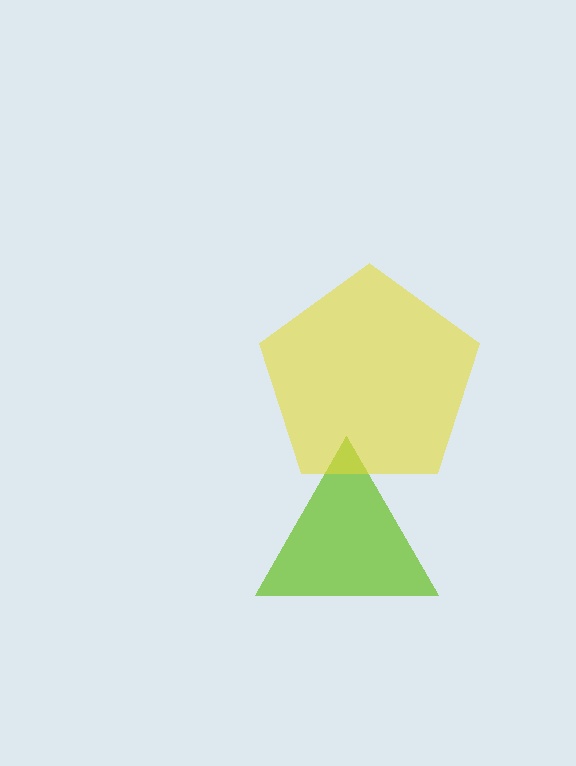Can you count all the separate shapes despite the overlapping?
Yes, there are 2 separate shapes.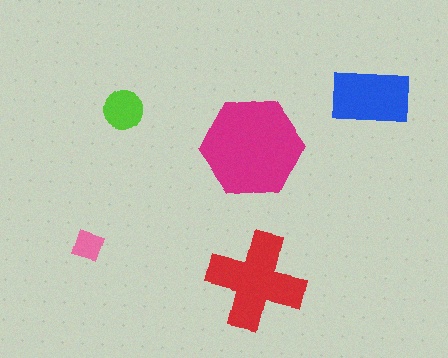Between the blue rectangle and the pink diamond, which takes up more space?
The blue rectangle.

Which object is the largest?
The magenta hexagon.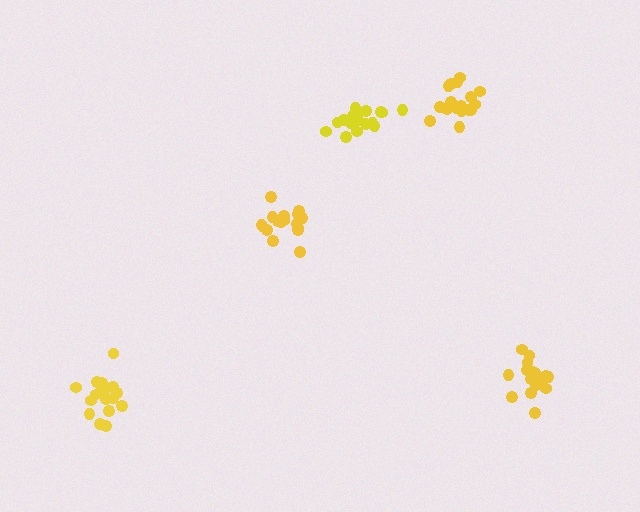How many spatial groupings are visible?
There are 5 spatial groupings.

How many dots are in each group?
Group 1: 18 dots, Group 2: 20 dots, Group 3: 19 dots, Group 4: 17 dots, Group 5: 18 dots (92 total).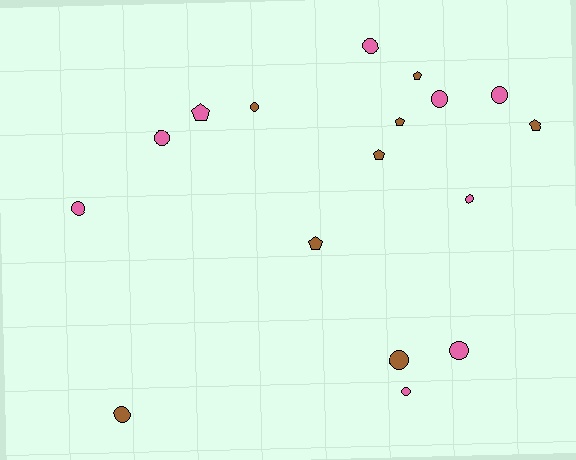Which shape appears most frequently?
Circle, with 11 objects.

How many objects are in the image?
There are 17 objects.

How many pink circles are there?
There are 8 pink circles.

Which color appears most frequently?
Pink, with 9 objects.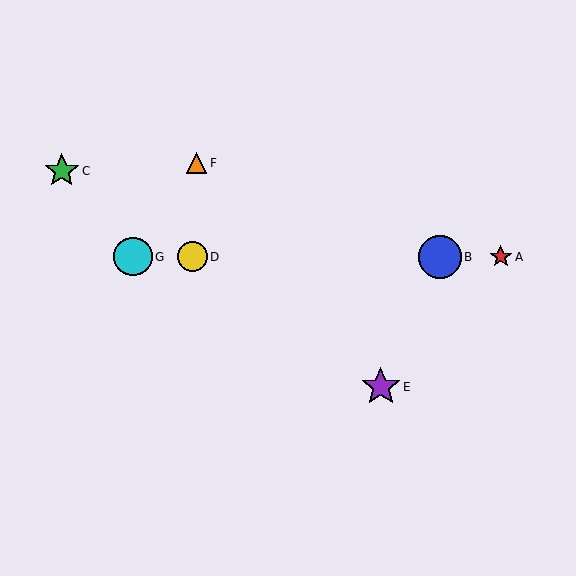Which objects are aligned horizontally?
Objects A, B, D, G are aligned horizontally.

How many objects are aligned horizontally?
4 objects (A, B, D, G) are aligned horizontally.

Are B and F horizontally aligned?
No, B is at y≈257 and F is at y≈163.